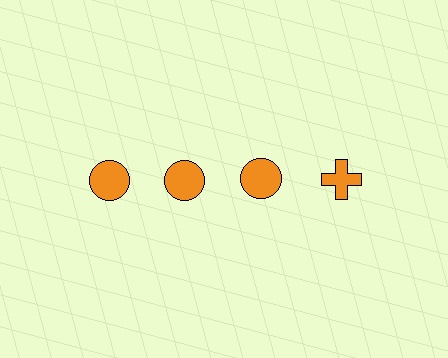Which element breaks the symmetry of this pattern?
The orange cross in the top row, second from right column breaks the symmetry. All other shapes are orange circles.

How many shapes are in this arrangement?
There are 4 shapes arranged in a grid pattern.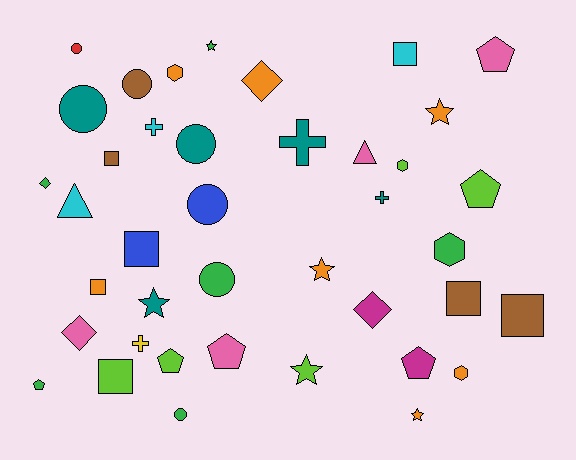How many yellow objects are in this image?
There is 1 yellow object.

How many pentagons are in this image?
There are 6 pentagons.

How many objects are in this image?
There are 40 objects.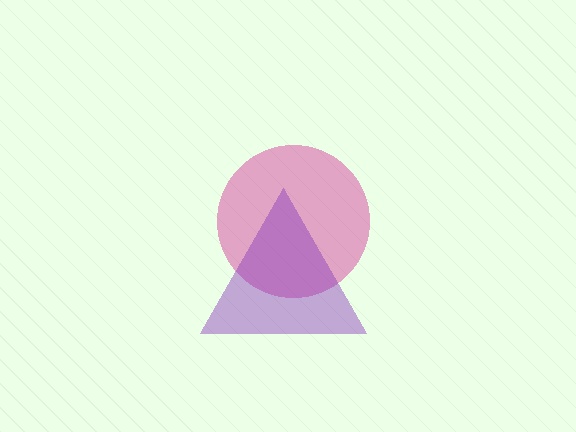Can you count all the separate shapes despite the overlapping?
Yes, there are 2 separate shapes.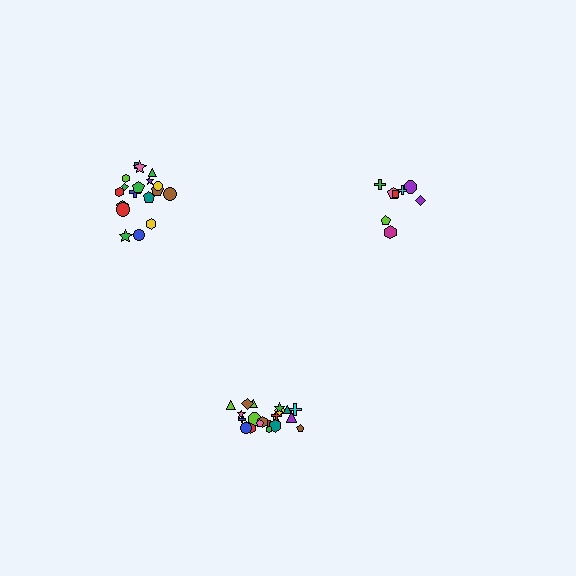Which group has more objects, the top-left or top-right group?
The top-left group.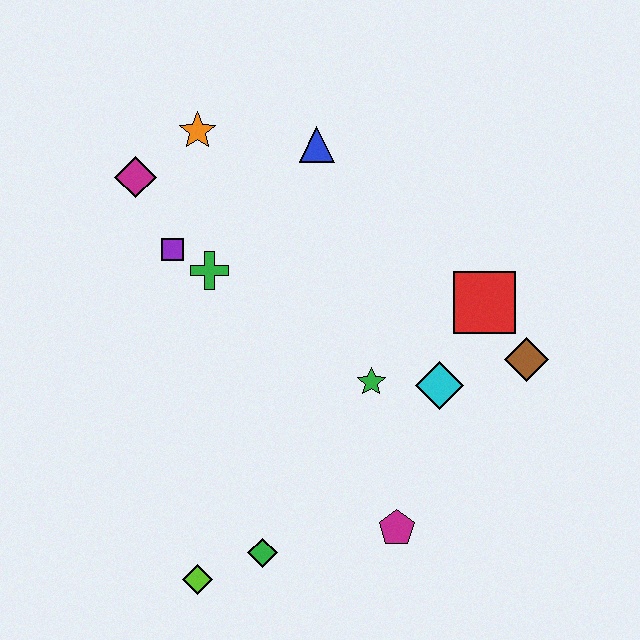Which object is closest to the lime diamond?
The green diamond is closest to the lime diamond.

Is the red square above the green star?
Yes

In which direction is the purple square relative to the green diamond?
The purple square is above the green diamond.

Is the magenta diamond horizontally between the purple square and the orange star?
No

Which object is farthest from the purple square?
The brown diamond is farthest from the purple square.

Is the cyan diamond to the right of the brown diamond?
No